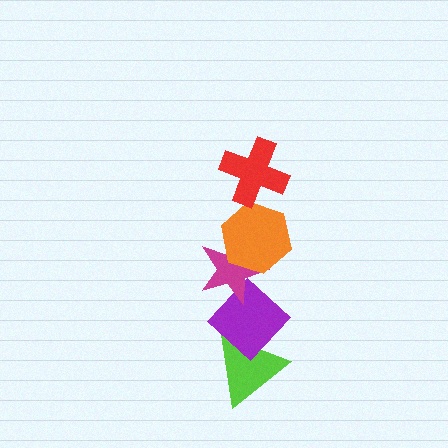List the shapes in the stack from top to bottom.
From top to bottom: the red cross, the orange hexagon, the magenta star, the purple diamond, the lime triangle.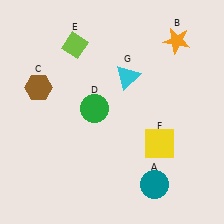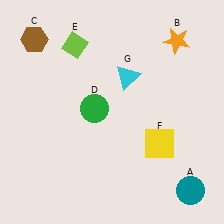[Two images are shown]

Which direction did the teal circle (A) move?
The teal circle (A) moved right.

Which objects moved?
The objects that moved are: the teal circle (A), the brown hexagon (C).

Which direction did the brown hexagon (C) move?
The brown hexagon (C) moved up.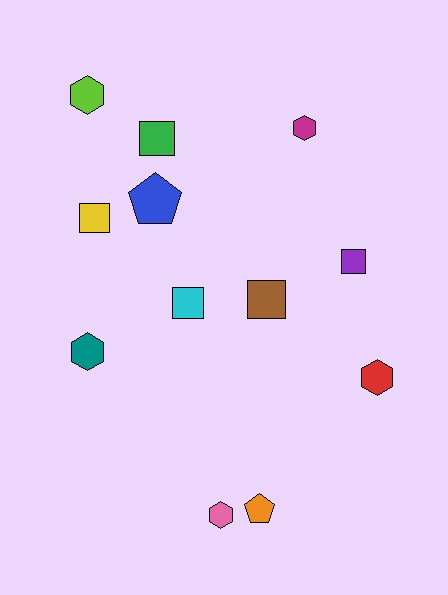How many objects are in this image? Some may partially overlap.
There are 12 objects.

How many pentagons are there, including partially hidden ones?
There are 2 pentagons.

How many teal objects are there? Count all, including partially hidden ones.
There is 1 teal object.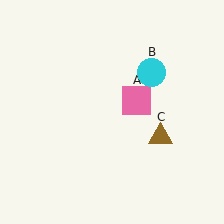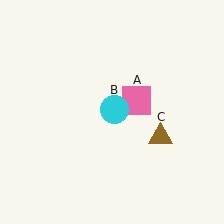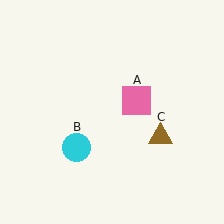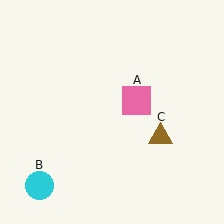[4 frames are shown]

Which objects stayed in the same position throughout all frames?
Pink square (object A) and brown triangle (object C) remained stationary.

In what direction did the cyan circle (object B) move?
The cyan circle (object B) moved down and to the left.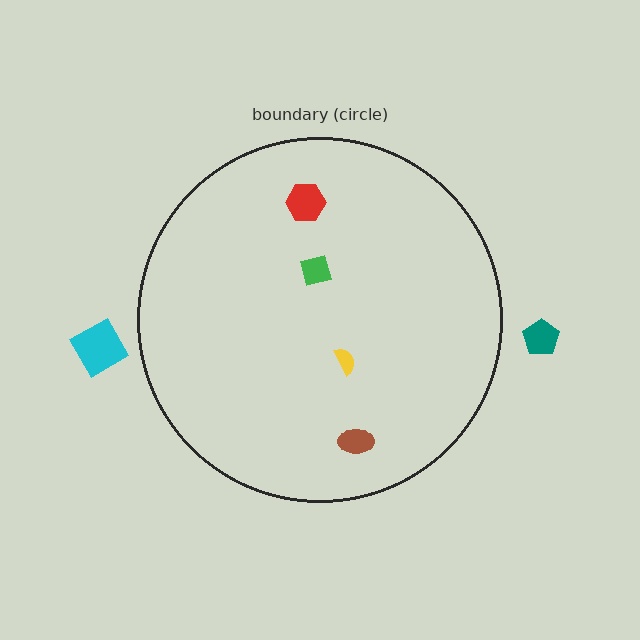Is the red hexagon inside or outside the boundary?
Inside.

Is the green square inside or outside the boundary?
Inside.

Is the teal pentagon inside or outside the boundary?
Outside.